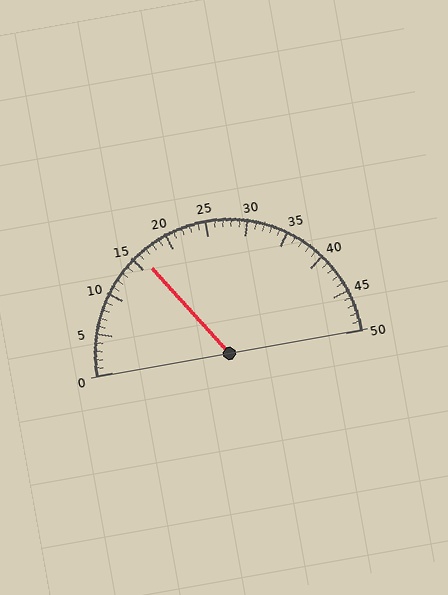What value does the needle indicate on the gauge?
The needle indicates approximately 16.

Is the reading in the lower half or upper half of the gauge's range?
The reading is in the lower half of the range (0 to 50).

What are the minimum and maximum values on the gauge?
The gauge ranges from 0 to 50.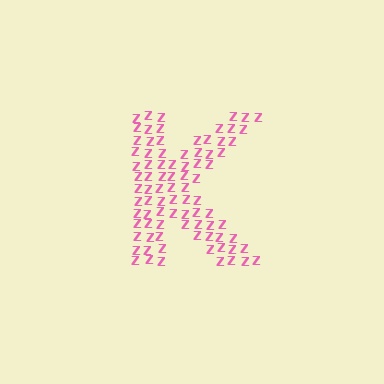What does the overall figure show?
The overall figure shows the letter K.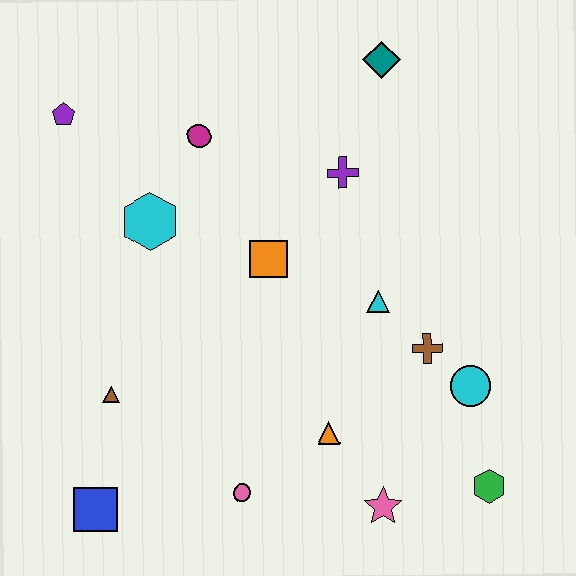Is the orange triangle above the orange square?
No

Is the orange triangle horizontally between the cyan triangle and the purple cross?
No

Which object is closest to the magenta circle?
The cyan hexagon is closest to the magenta circle.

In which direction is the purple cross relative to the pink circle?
The purple cross is above the pink circle.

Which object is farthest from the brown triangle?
The teal diamond is farthest from the brown triangle.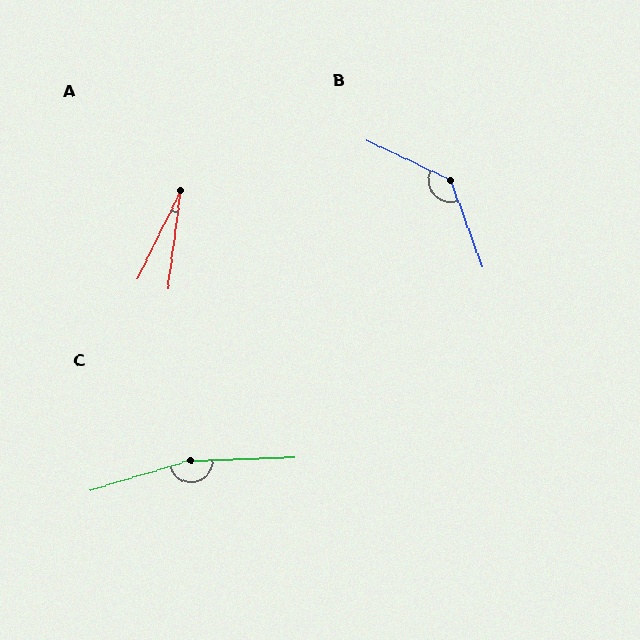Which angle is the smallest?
A, at approximately 19 degrees.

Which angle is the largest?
C, at approximately 165 degrees.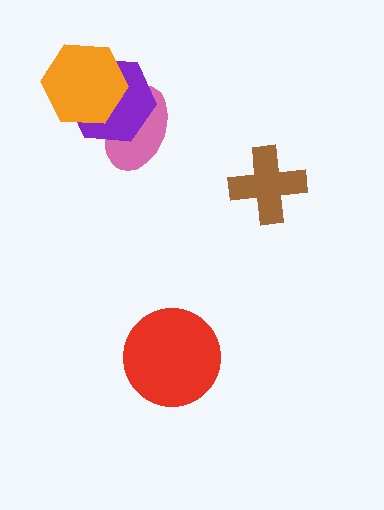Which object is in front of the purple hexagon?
The orange hexagon is in front of the purple hexagon.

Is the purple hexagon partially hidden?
Yes, it is partially covered by another shape.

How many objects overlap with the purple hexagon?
2 objects overlap with the purple hexagon.